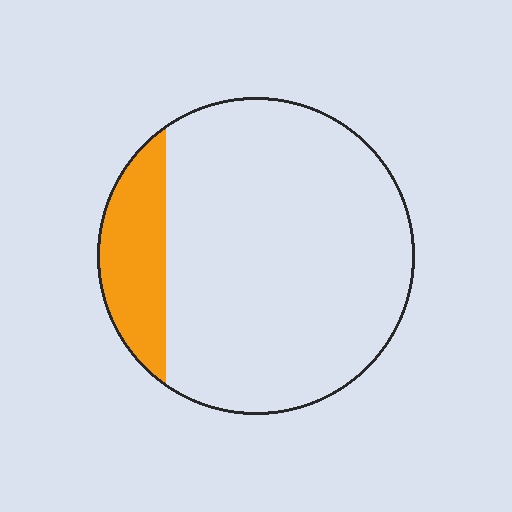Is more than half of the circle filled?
No.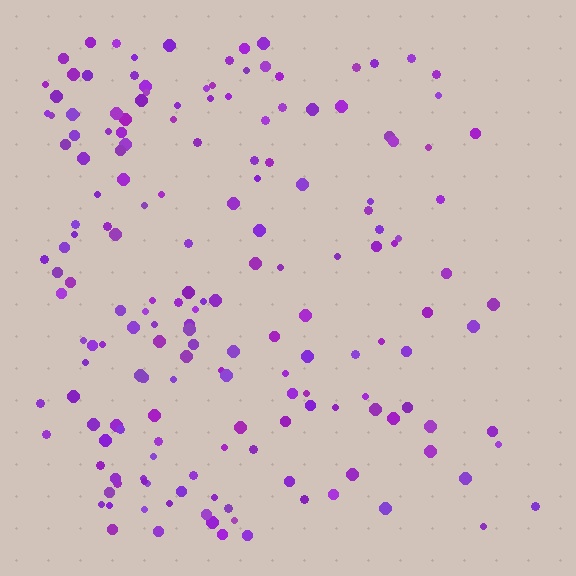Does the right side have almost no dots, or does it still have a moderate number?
Still a moderate number, just noticeably fewer than the left.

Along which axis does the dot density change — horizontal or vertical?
Horizontal.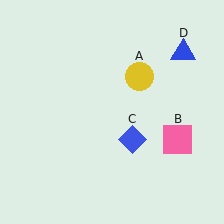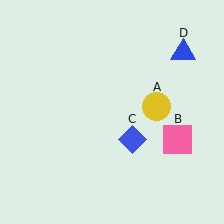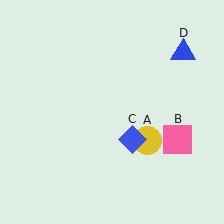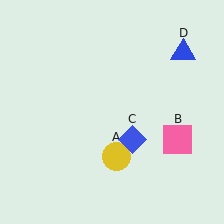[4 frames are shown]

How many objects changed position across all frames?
1 object changed position: yellow circle (object A).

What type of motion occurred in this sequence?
The yellow circle (object A) rotated clockwise around the center of the scene.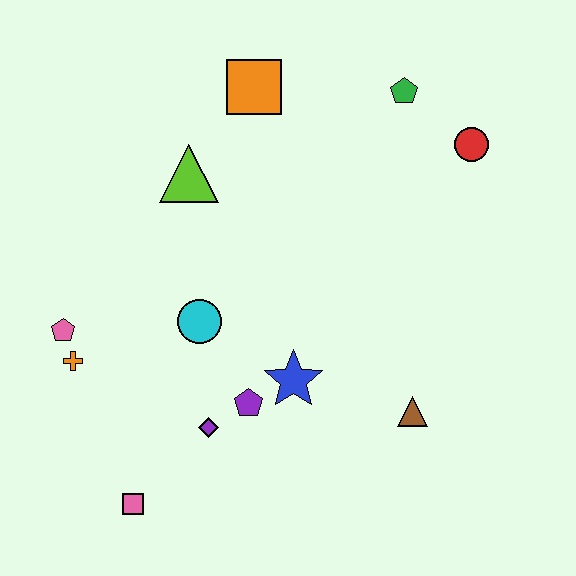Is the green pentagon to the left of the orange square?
No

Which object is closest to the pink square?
The purple diamond is closest to the pink square.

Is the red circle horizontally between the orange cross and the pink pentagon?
No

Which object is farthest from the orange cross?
The red circle is farthest from the orange cross.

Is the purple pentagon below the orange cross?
Yes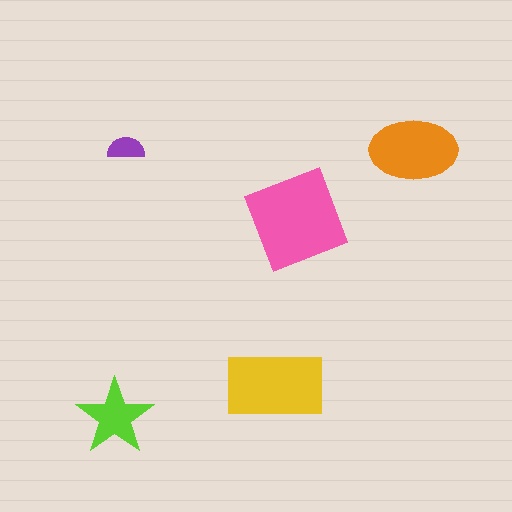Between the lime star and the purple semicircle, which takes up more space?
The lime star.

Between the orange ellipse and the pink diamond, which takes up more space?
The pink diamond.